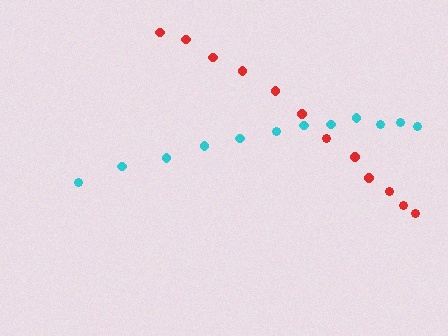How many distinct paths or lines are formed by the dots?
There are 2 distinct paths.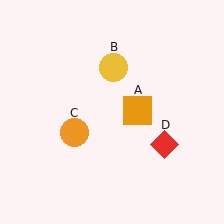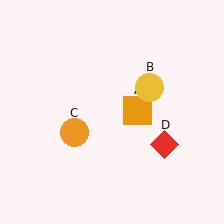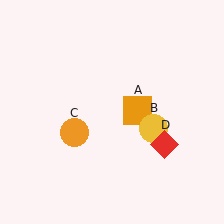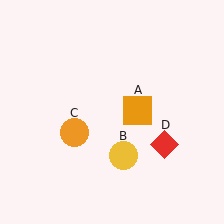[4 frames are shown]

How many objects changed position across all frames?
1 object changed position: yellow circle (object B).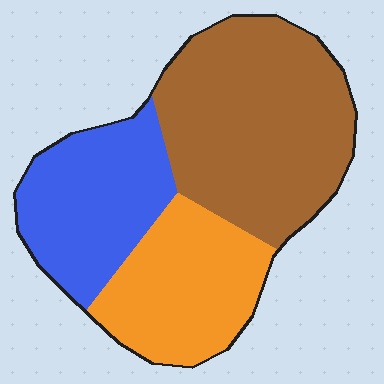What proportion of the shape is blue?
Blue covers about 25% of the shape.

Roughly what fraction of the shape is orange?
Orange covers roughly 25% of the shape.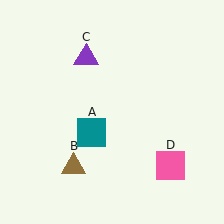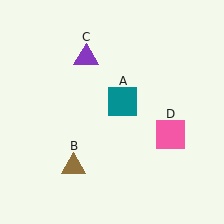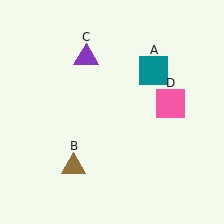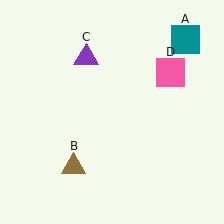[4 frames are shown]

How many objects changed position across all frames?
2 objects changed position: teal square (object A), pink square (object D).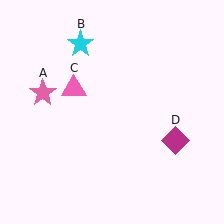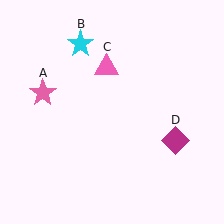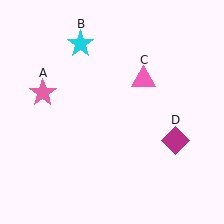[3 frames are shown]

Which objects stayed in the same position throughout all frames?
Pink star (object A) and cyan star (object B) and magenta diamond (object D) remained stationary.